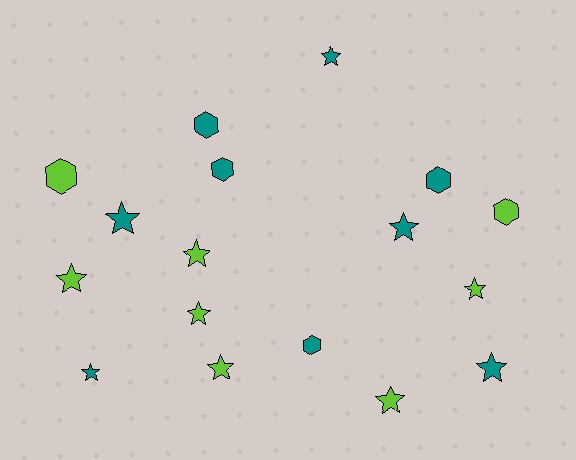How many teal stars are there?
There are 5 teal stars.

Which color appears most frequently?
Teal, with 9 objects.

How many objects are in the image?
There are 17 objects.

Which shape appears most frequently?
Star, with 11 objects.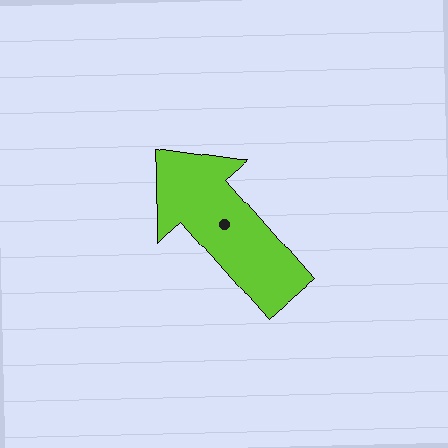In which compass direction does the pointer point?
Northwest.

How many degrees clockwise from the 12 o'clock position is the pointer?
Approximately 319 degrees.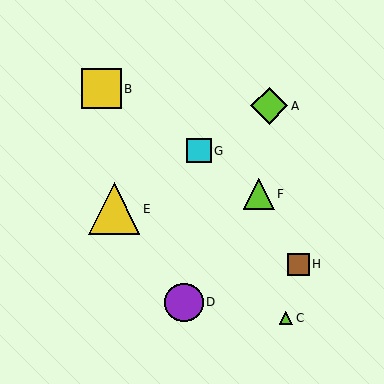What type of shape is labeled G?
Shape G is a cyan square.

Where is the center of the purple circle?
The center of the purple circle is at (184, 302).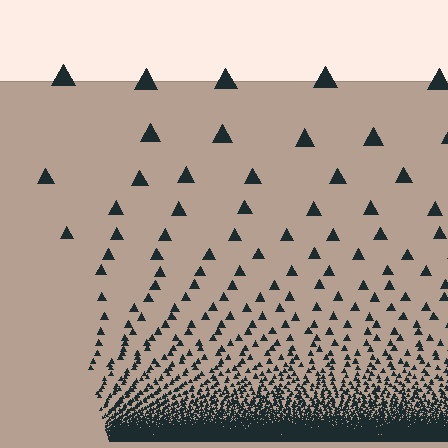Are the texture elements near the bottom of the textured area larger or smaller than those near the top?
Smaller. The gradient is inverted — elements near the bottom are smaller and denser.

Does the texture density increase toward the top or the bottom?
Density increases toward the bottom.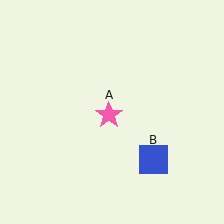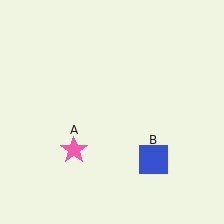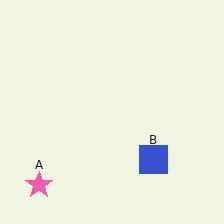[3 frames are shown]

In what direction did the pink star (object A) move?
The pink star (object A) moved down and to the left.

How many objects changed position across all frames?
1 object changed position: pink star (object A).